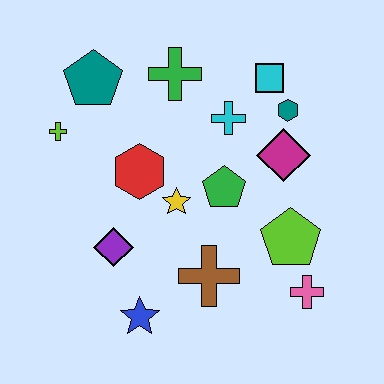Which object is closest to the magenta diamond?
The teal hexagon is closest to the magenta diamond.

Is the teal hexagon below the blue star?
No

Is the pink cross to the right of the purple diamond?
Yes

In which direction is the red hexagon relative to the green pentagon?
The red hexagon is to the left of the green pentagon.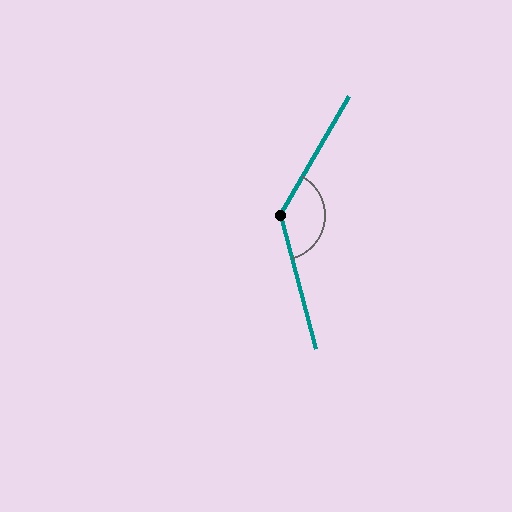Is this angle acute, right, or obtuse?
It is obtuse.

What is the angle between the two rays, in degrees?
Approximately 135 degrees.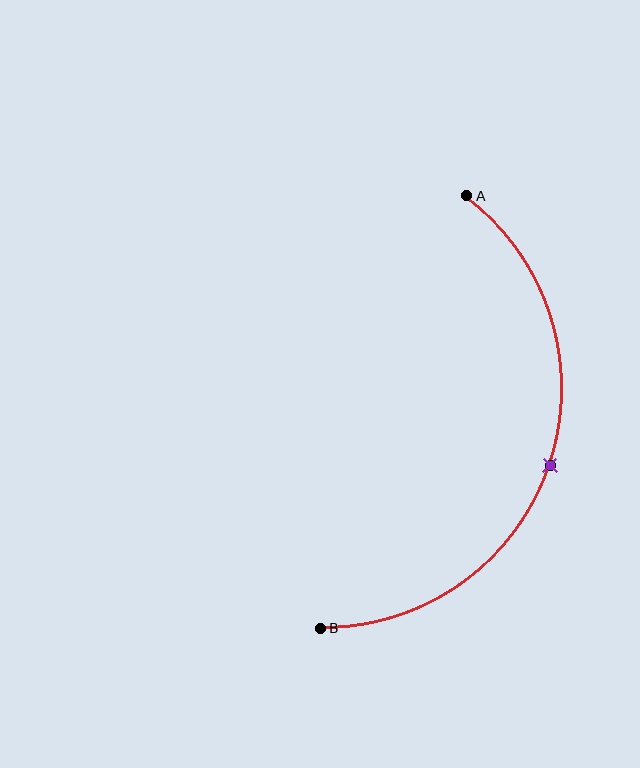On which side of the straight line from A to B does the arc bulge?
The arc bulges to the right of the straight line connecting A and B.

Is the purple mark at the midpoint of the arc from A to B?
Yes. The purple mark lies on the arc at equal arc-length from both A and B — it is the arc midpoint.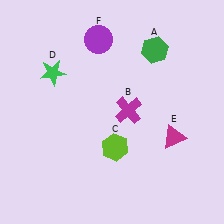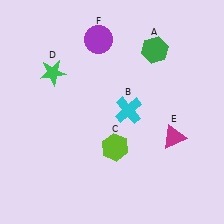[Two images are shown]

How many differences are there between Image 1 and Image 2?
There is 1 difference between the two images.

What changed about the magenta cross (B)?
In Image 1, B is magenta. In Image 2, it changed to cyan.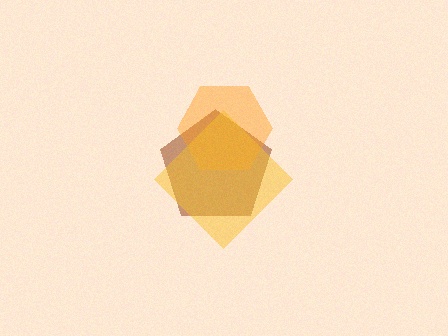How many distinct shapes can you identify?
There are 3 distinct shapes: a brown pentagon, an orange hexagon, a yellow diamond.